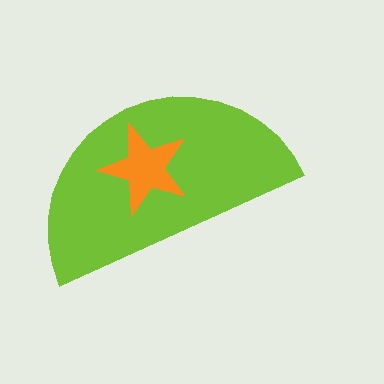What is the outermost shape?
The lime semicircle.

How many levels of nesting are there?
2.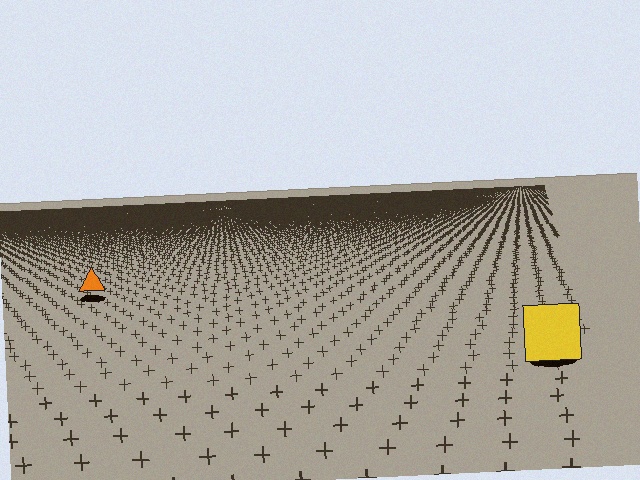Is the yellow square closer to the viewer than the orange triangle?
Yes. The yellow square is closer — you can tell from the texture gradient: the ground texture is coarser near it.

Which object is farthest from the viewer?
The orange triangle is farthest from the viewer. It appears smaller and the ground texture around it is denser.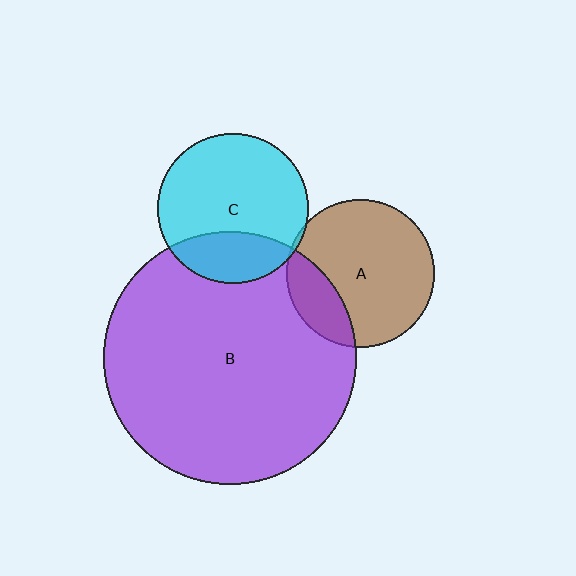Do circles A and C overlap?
Yes.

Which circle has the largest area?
Circle B (purple).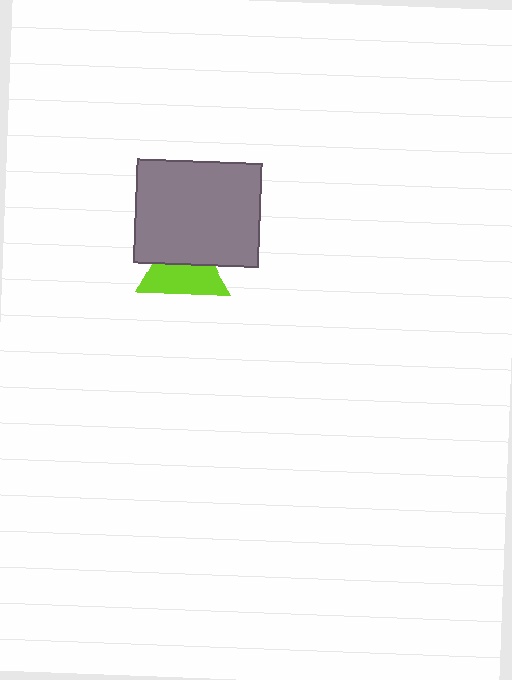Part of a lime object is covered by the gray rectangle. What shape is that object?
It is a triangle.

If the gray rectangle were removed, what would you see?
You would see the complete lime triangle.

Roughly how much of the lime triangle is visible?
About half of it is visible (roughly 59%).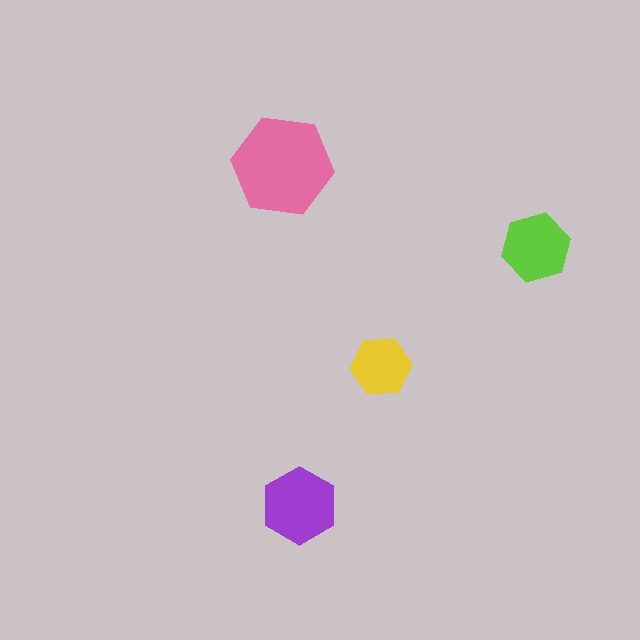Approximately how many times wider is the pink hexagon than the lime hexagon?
About 1.5 times wider.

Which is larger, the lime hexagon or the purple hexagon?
The purple one.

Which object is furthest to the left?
The pink hexagon is leftmost.